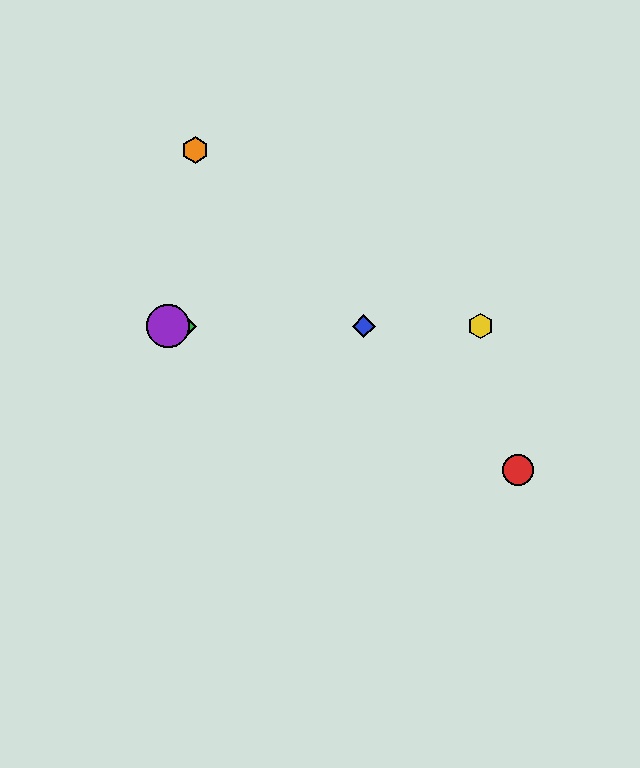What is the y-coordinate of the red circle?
The red circle is at y≈470.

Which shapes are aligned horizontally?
The blue diamond, the green diamond, the yellow hexagon, the purple circle are aligned horizontally.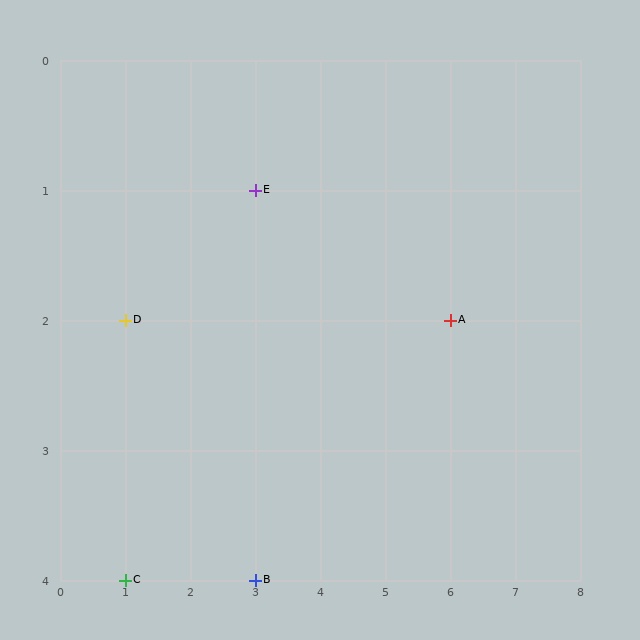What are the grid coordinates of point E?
Point E is at grid coordinates (3, 1).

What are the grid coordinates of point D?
Point D is at grid coordinates (1, 2).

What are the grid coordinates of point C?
Point C is at grid coordinates (1, 4).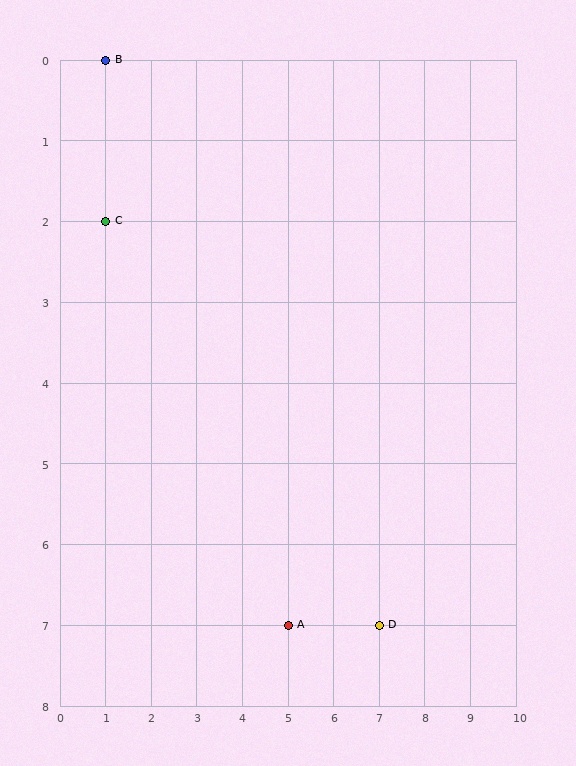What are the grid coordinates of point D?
Point D is at grid coordinates (7, 7).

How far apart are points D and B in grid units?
Points D and B are 6 columns and 7 rows apart (about 9.2 grid units diagonally).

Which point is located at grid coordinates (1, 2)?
Point C is at (1, 2).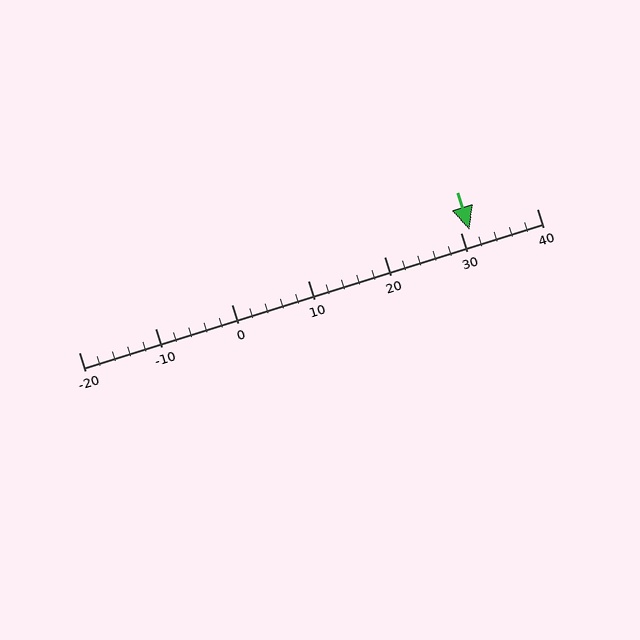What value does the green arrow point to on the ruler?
The green arrow points to approximately 31.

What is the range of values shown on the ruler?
The ruler shows values from -20 to 40.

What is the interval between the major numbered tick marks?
The major tick marks are spaced 10 units apart.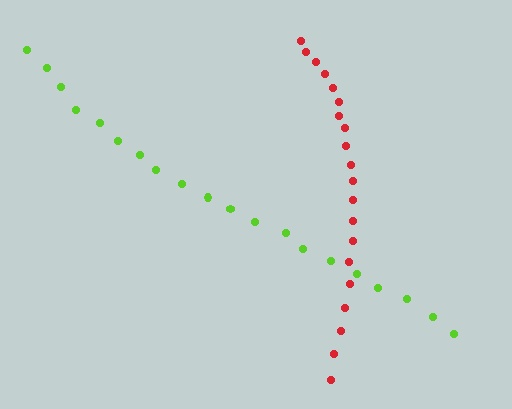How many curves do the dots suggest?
There are 2 distinct paths.